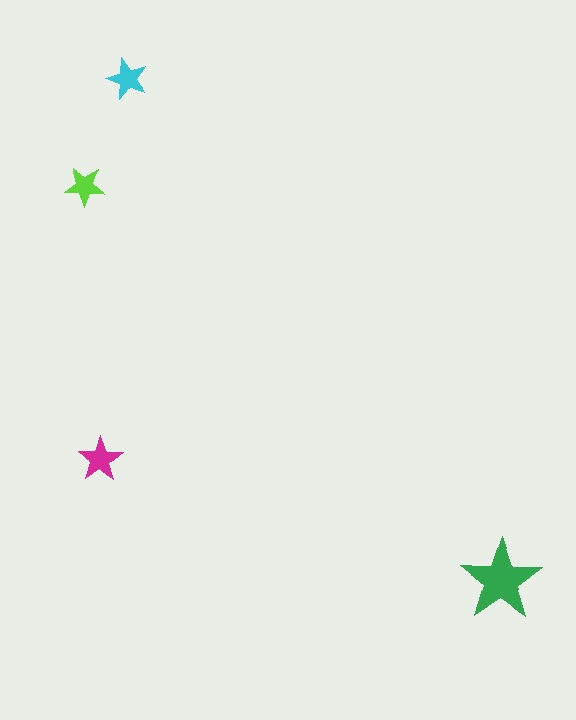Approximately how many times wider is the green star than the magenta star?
About 2 times wider.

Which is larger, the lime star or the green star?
The green one.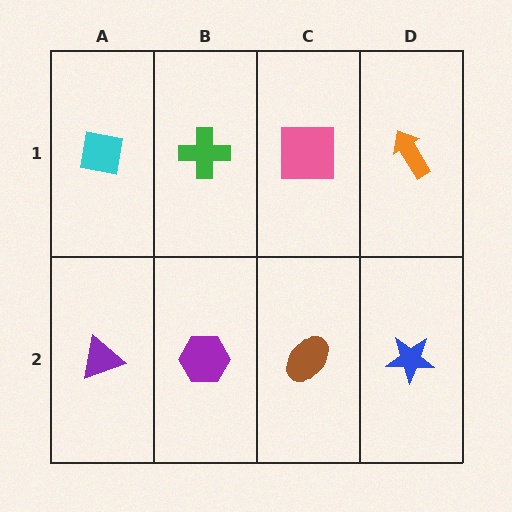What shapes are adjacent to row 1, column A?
A purple triangle (row 2, column A), a green cross (row 1, column B).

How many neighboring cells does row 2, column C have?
3.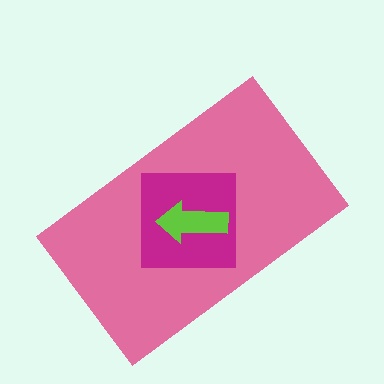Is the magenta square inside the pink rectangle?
Yes.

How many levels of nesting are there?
3.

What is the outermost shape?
The pink rectangle.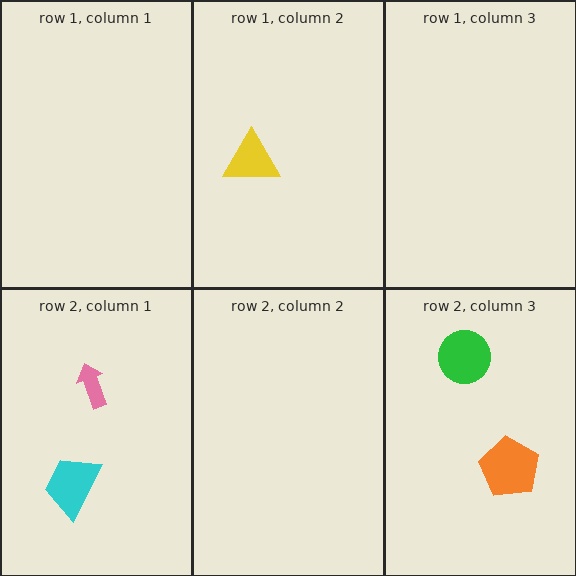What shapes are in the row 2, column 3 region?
The orange pentagon, the green circle.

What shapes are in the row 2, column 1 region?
The pink arrow, the cyan trapezoid.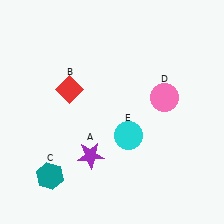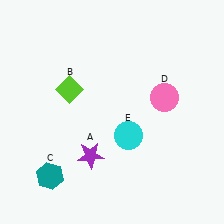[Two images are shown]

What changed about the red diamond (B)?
In Image 1, B is red. In Image 2, it changed to lime.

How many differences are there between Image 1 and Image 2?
There is 1 difference between the two images.